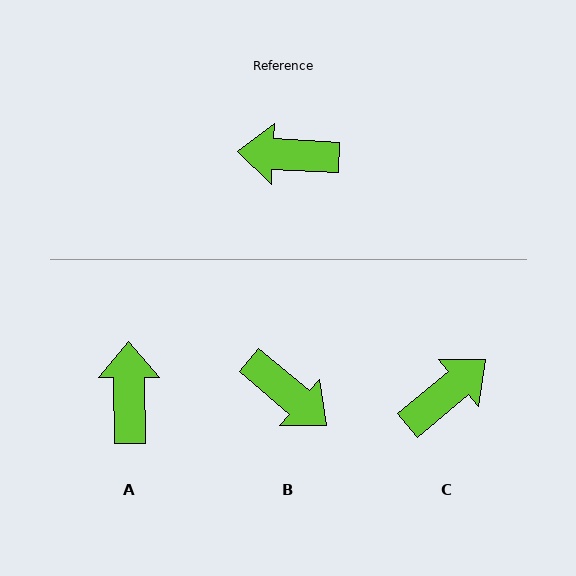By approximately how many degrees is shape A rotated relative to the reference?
Approximately 86 degrees clockwise.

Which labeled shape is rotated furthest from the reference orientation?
B, about 143 degrees away.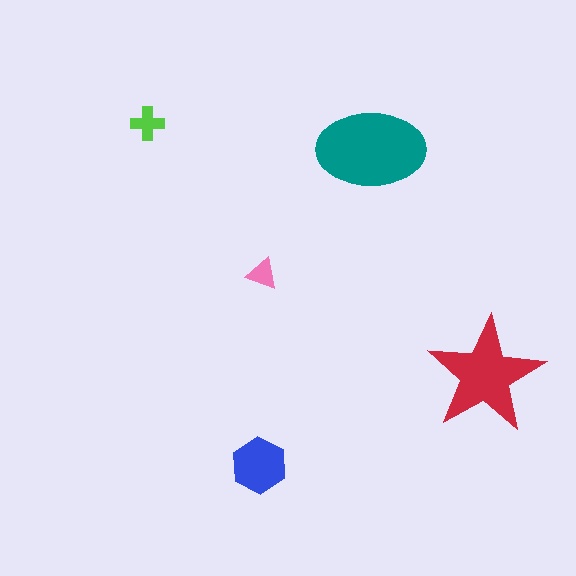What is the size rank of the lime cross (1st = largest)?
4th.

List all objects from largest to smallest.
The teal ellipse, the red star, the blue hexagon, the lime cross, the pink triangle.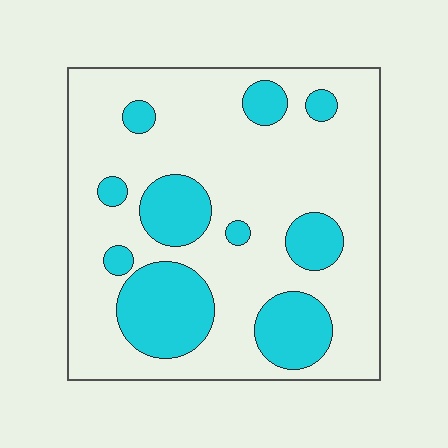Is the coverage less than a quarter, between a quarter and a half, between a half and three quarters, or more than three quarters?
Between a quarter and a half.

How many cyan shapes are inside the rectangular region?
10.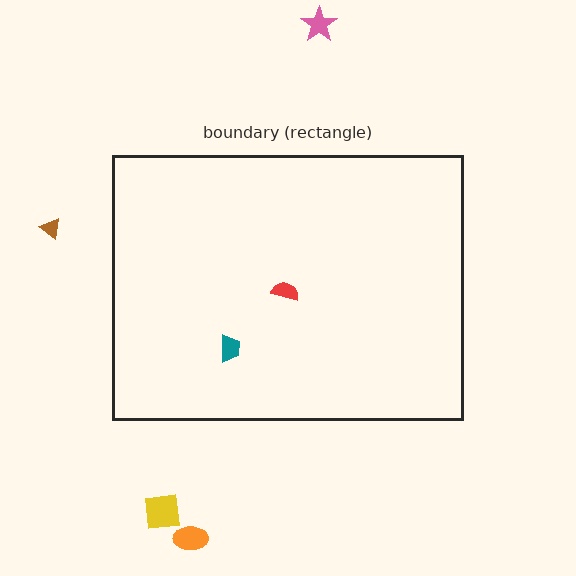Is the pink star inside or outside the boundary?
Outside.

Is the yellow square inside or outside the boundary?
Outside.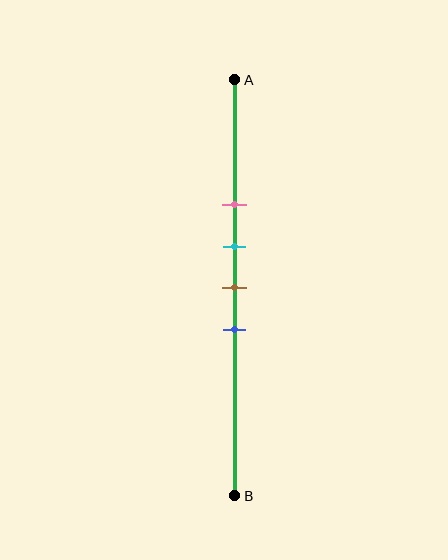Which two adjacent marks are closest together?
The cyan and brown marks are the closest adjacent pair.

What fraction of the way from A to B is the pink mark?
The pink mark is approximately 30% (0.3) of the way from A to B.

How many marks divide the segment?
There are 4 marks dividing the segment.